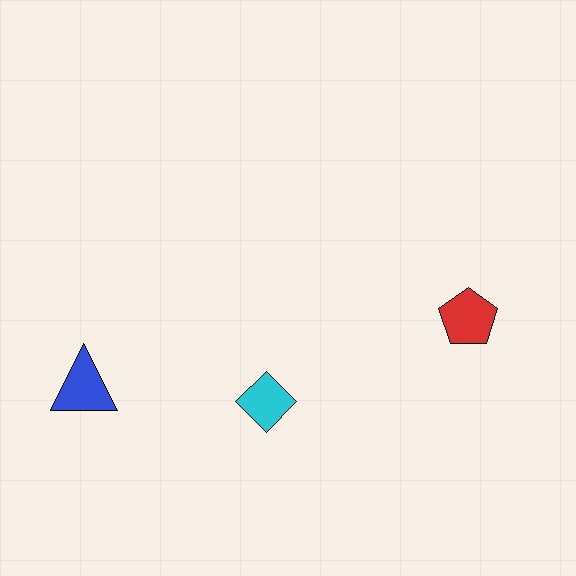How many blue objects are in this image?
There is 1 blue object.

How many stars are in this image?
There are no stars.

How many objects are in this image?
There are 3 objects.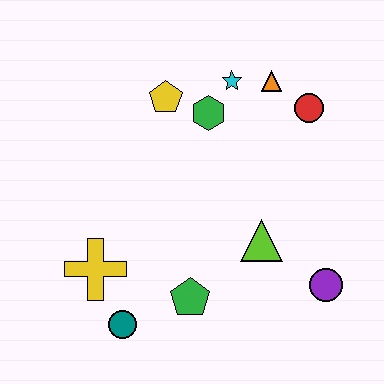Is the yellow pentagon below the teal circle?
No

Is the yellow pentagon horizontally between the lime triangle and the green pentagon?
No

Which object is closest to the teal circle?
The yellow cross is closest to the teal circle.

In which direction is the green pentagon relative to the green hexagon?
The green pentagon is below the green hexagon.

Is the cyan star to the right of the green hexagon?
Yes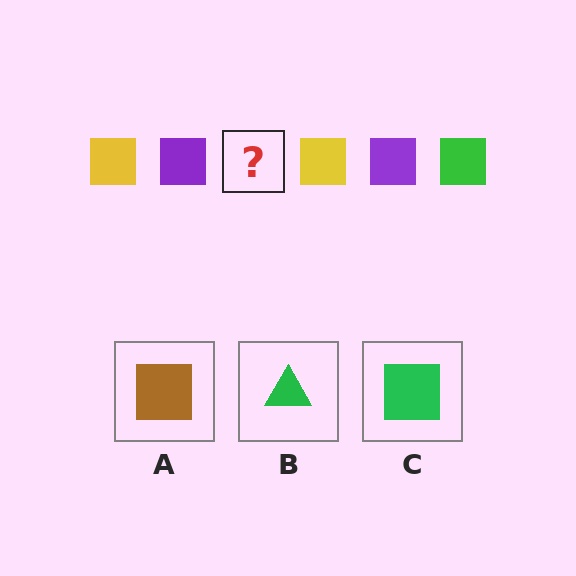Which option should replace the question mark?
Option C.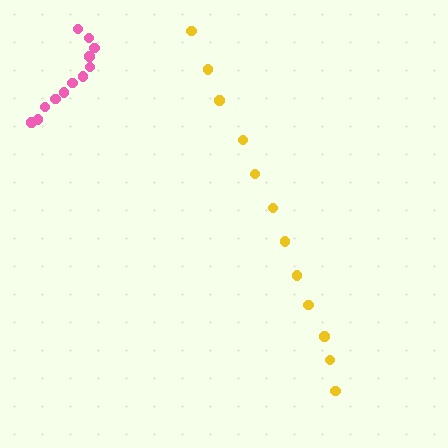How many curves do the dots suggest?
There are 2 distinct paths.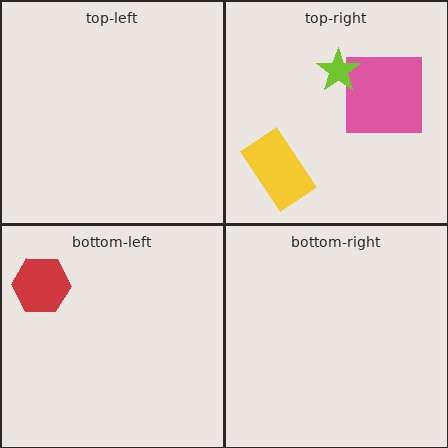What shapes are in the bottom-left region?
The red hexagon.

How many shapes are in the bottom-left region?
1.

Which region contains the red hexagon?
The bottom-left region.